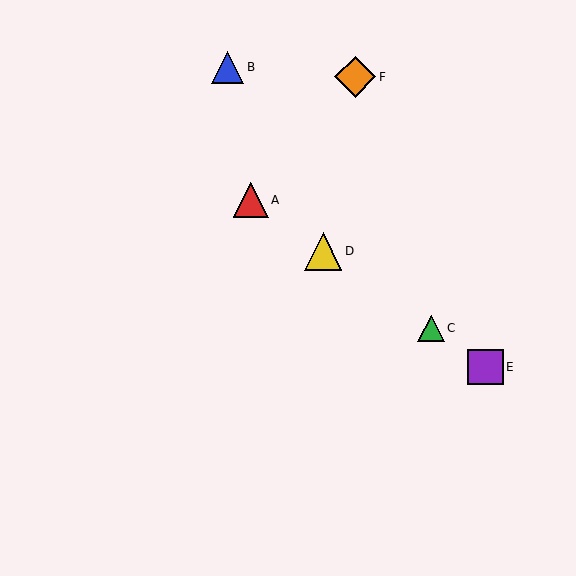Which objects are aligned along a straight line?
Objects A, C, D, E are aligned along a straight line.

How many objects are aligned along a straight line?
4 objects (A, C, D, E) are aligned along a straight line.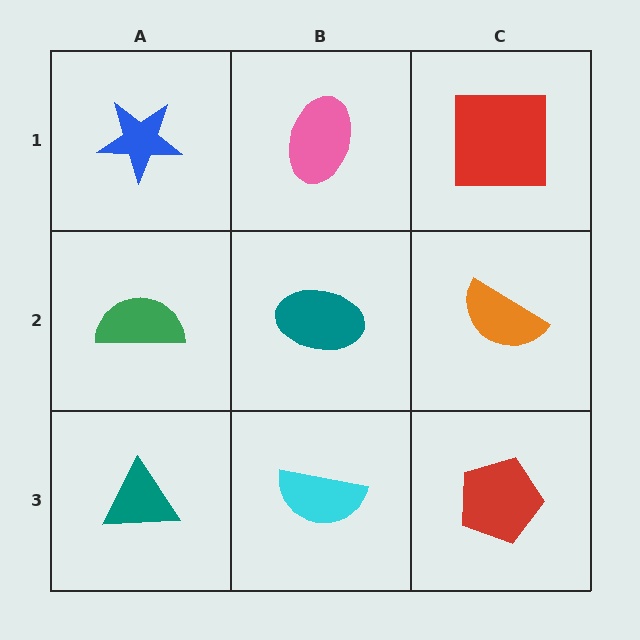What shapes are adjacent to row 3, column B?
A teal ellipse (row 2, column B), a teal triangle (row 3, column A), a red pentagon (row 3, column C).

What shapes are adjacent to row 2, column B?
A pink ellipse (row 1, column B), a cyan semicircle (row 3, column B), a green semicircle (row 2, column A), an orange semicircle (row 2, column C).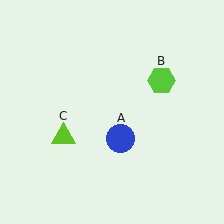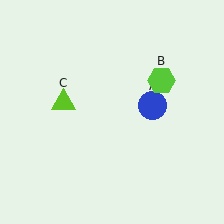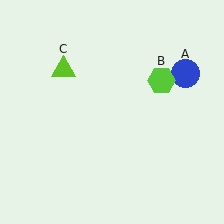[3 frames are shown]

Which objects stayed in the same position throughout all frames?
Lime hexagon (object B) remained stationary.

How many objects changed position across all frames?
2 objects changed position: blue circle (object A), lime triangle (object C).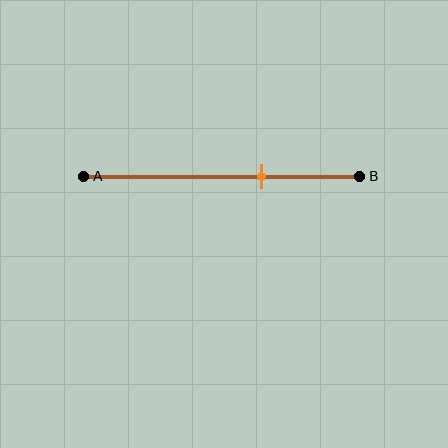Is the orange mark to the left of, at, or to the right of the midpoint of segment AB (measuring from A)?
The orange mark is to the right of the midpoint of segment AB.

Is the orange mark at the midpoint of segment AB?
No, the mark is at about 65% from A, not at the 50% midpoint.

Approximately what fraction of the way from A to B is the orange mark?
The orange mark is approximately 65% of the way from A to B.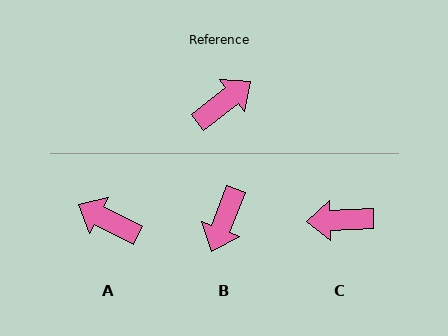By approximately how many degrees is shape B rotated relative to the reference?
Approximately 149 degrees clockwise.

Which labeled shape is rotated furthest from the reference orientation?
B, about 149 degrees away.